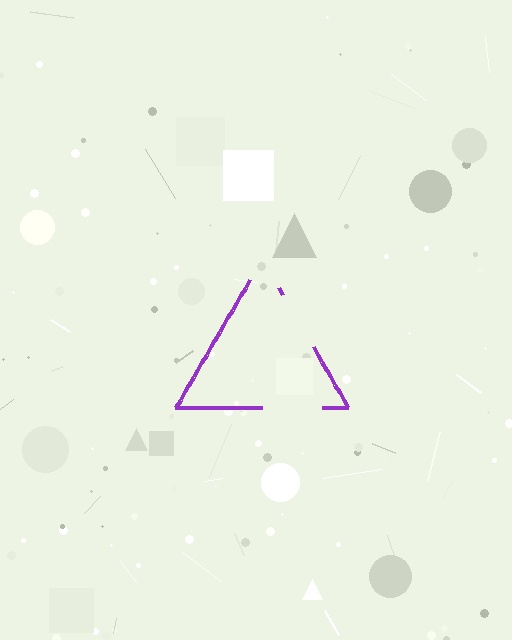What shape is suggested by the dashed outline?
The dashed outline suggests a triangle.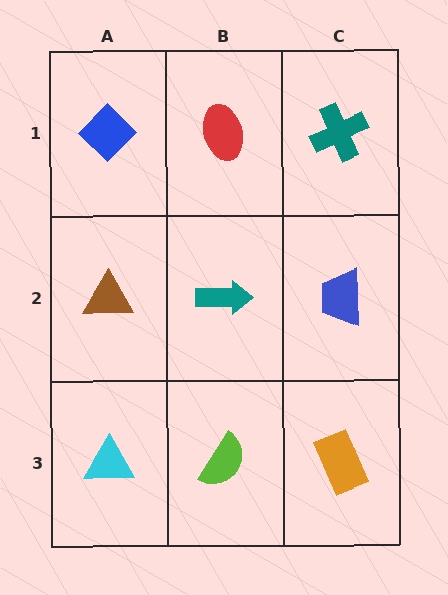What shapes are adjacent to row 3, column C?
A blue trapezoid (row 2, column C), a lime semicircle (row 3, column B).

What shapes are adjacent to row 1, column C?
A blue trapezoid (row 2, column C), a red ellipse (row 1, column B).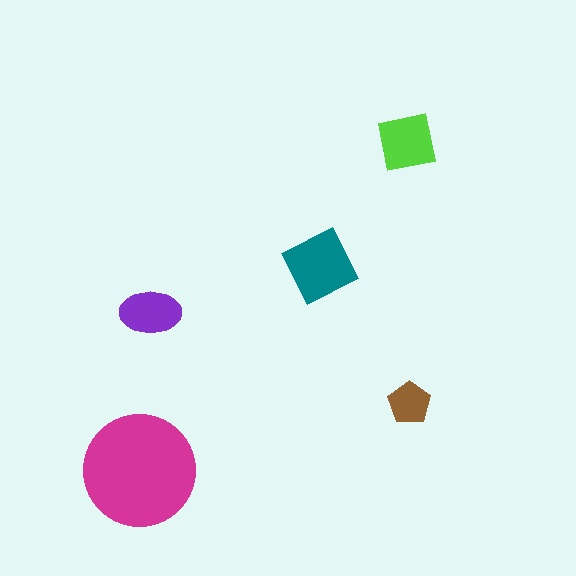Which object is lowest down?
The magenta circle is bottommost.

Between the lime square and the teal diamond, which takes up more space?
The teal diamond.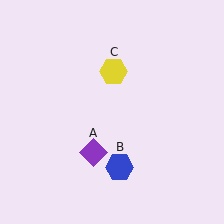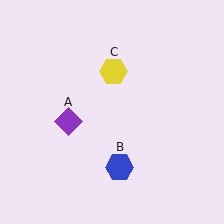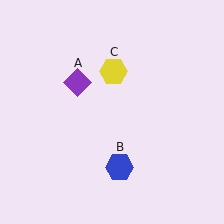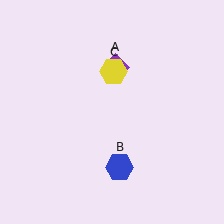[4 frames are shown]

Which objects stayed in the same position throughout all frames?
Blue hexagon (object B) and yellow hexagon (object C) remained stationary.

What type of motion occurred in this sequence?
The purple diamond (object A) rotated clockwise around the center of the scene.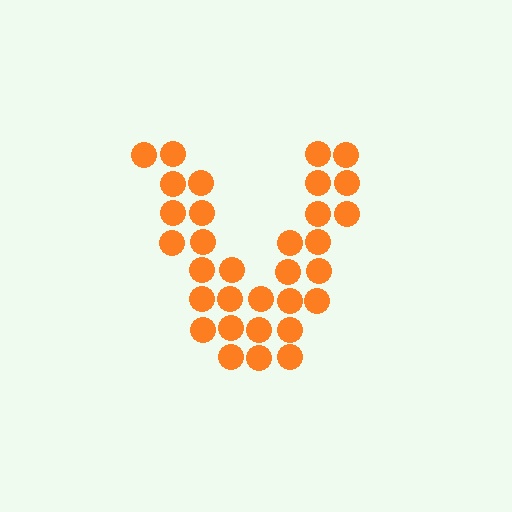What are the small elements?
The small elements are circles.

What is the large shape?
The large shape is the letter V.